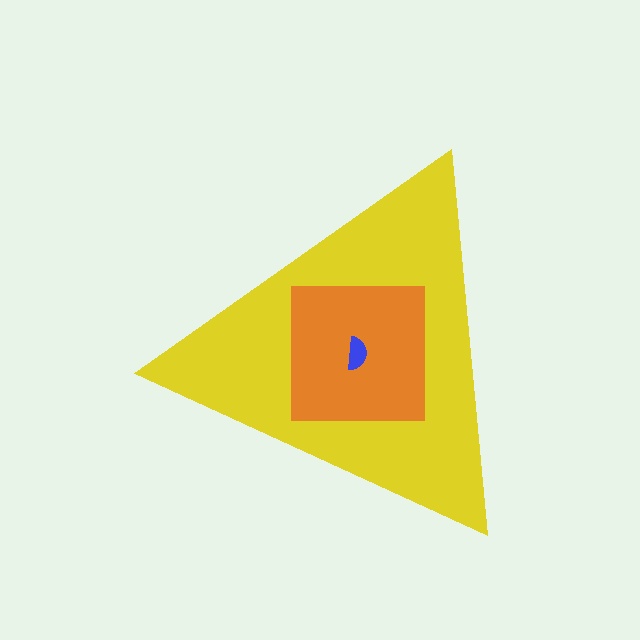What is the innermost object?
The blue semicircle.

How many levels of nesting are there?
3.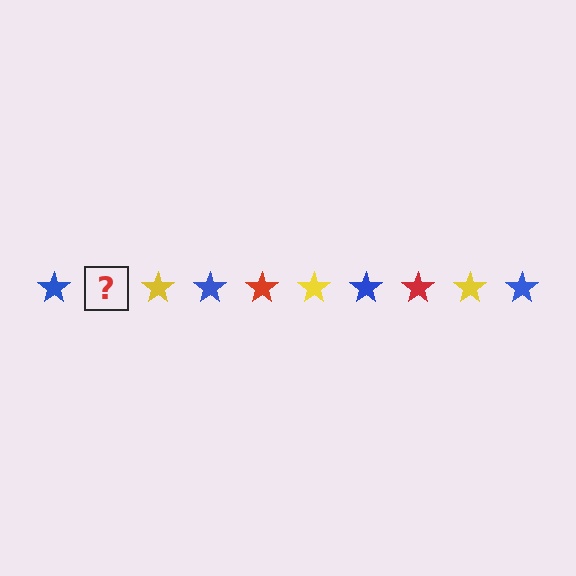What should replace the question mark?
The question mark should be replaced with a red star.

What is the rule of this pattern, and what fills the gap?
The rule is that the pattern cycles through blue, red, yellow stars. The gap should be filled with a red star.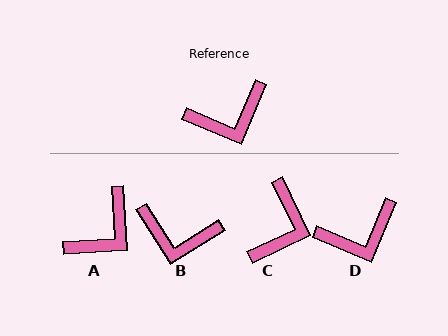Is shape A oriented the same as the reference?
No, it is off by about 26 degrees.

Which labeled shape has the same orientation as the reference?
D.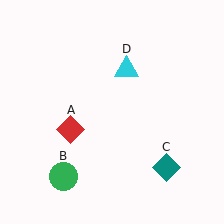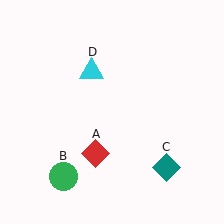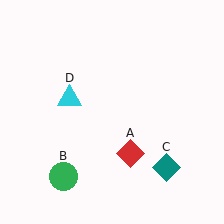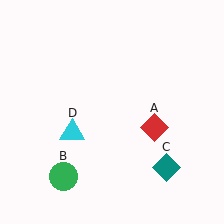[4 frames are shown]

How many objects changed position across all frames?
2 objects changed position: red diamond (object A), cyan triangle (object D).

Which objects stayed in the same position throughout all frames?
Green circle (object B) and teal diamond (object C) remained stationary.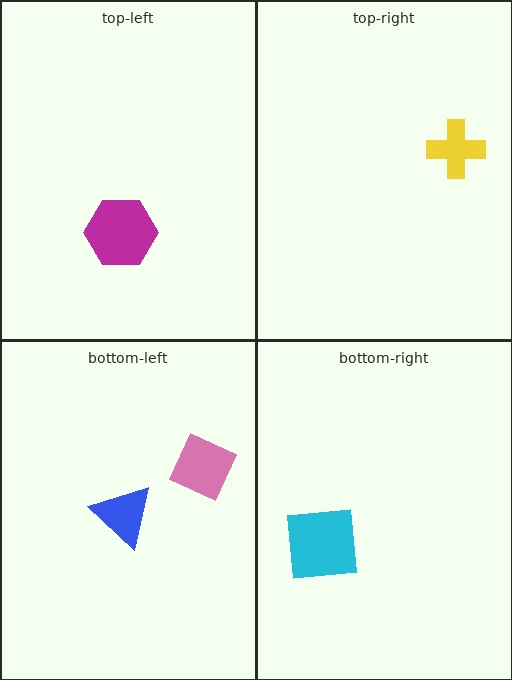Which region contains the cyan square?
The bottom-right region.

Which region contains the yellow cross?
The top-right region.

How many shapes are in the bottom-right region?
1.